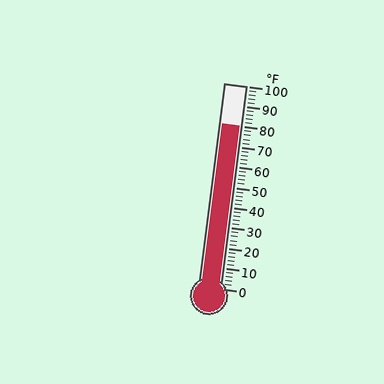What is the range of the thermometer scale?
The thermometer scale ranges from 0°F to 100°F.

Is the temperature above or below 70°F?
The temperature is above 70°F.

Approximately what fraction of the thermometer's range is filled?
The thermometer is filled to approximately 80% of its range.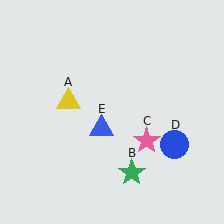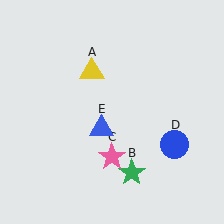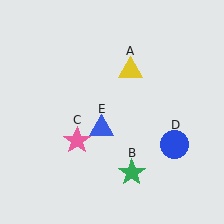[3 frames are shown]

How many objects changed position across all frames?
2 objects changed position: yellow triangle (object A), pink star (object C).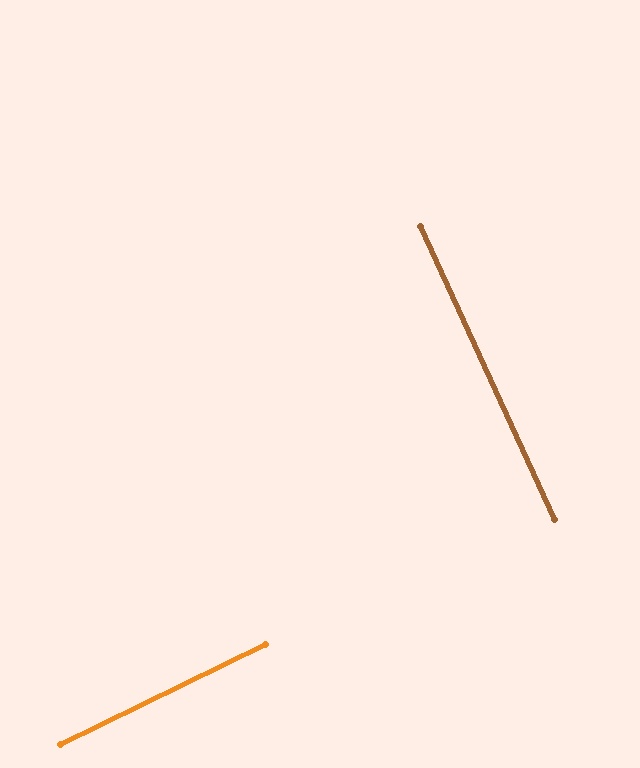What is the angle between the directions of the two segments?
Approximately 89 degrees.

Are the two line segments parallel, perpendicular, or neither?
Perpendicular — they meet at approximately 89°.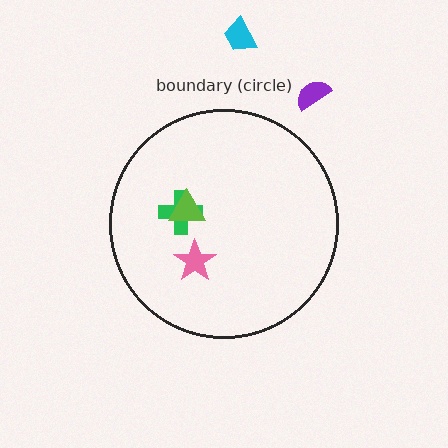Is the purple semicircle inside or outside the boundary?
Outside.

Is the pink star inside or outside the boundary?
Inside.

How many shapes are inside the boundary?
3 inside, 2 outside.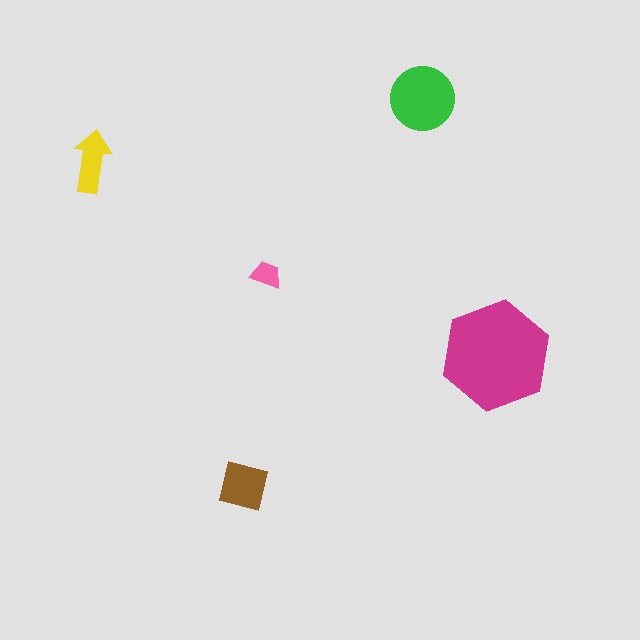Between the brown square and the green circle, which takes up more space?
The green circle.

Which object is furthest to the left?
The yellow arrow is leftmost.